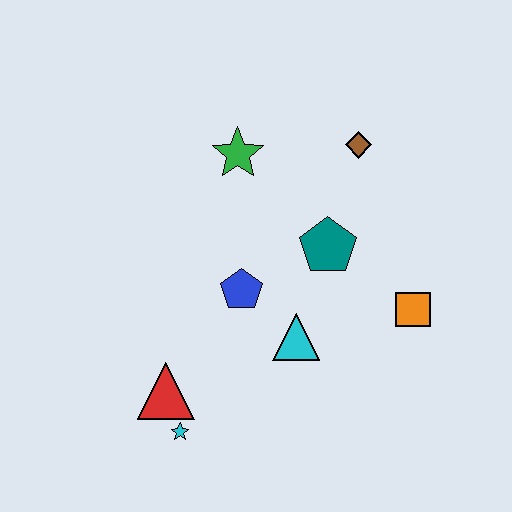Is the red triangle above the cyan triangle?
No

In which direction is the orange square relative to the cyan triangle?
The orange square is to the right of the cyan triangle.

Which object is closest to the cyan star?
The red triangle is closest to the cyan star.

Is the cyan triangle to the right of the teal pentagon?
No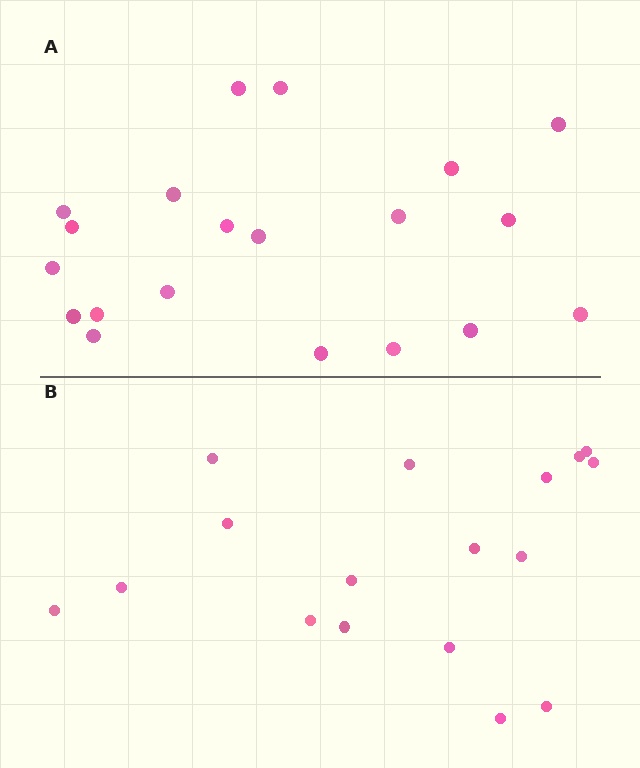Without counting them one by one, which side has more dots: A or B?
Region A (the top region) has more dots.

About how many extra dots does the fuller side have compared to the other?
Region A has just a few more — roughly 2 or 3 more dots than region B.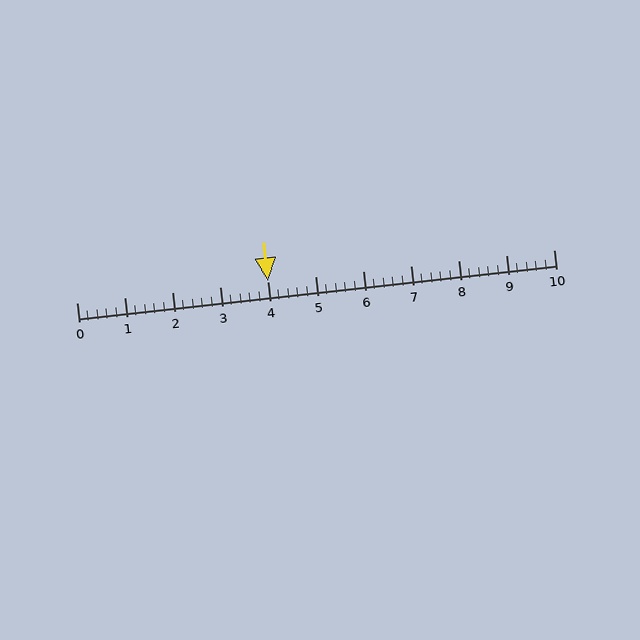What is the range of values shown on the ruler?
The ruler shows values from 0 to 10.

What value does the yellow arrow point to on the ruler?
The yellow arrow points to approximately 4.0.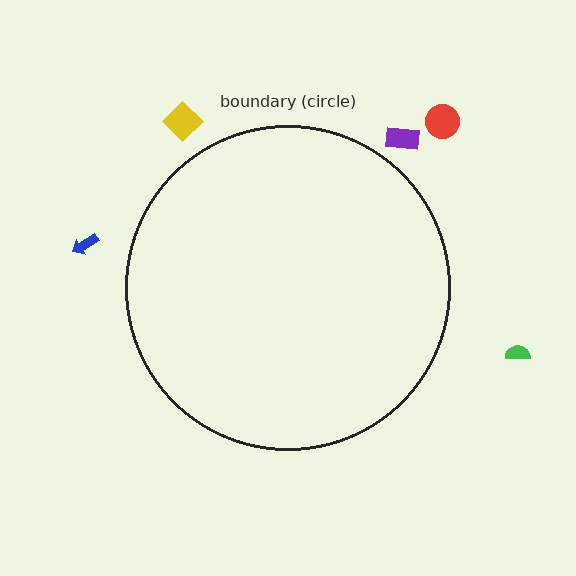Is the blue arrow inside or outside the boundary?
Outside.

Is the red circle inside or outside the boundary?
Outside.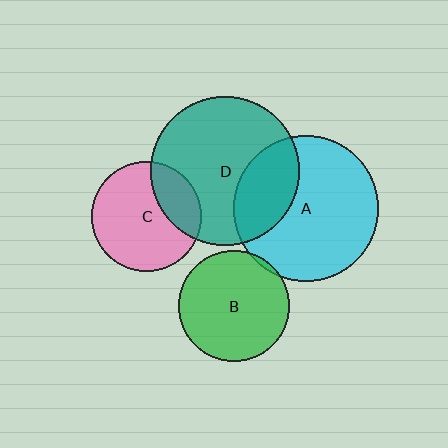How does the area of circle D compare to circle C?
Approximately 1.8 times.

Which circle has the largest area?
Circle D (teal).